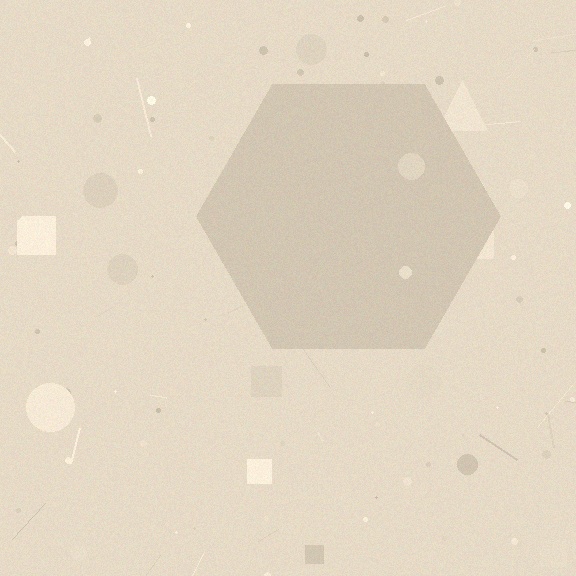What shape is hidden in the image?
A hexagon is hidden in the image.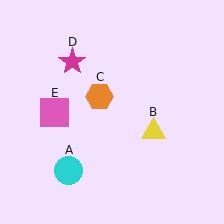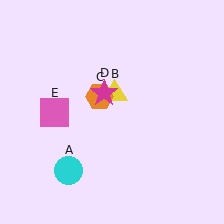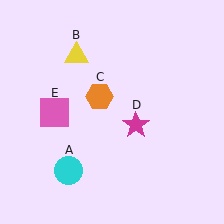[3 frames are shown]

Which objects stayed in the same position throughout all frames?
Cyan circle (object A) and orange hexagon (object C) and pink square (object E) remained stationary.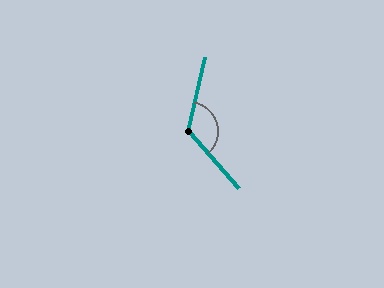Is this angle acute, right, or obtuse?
It is obtuse.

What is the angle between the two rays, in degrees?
Approximately 125 degrees.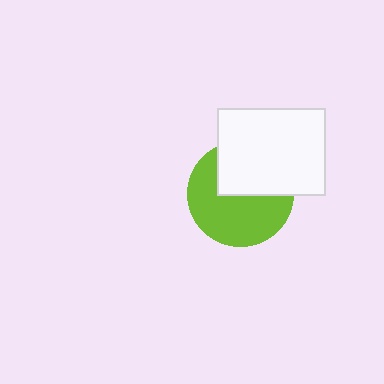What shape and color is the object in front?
The object in front is a white rectangle.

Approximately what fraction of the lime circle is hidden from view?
Roughly 39% of the lime circle is hidden behind the white rectangle.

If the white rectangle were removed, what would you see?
You would see the complete lime circle.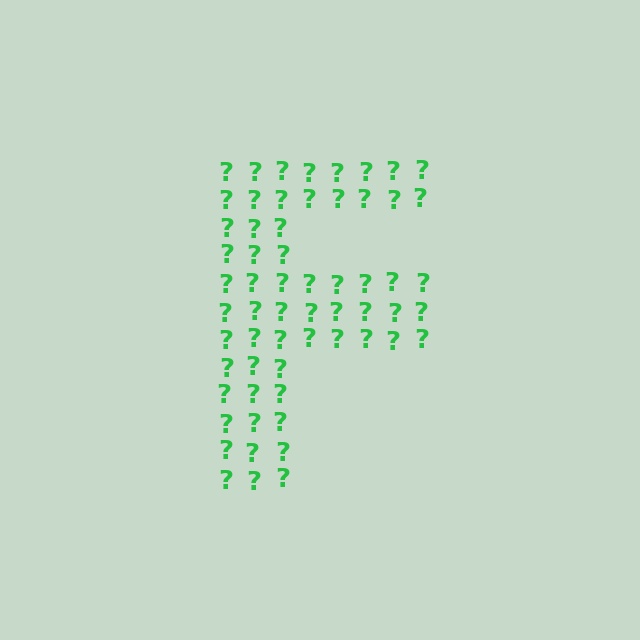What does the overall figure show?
The overall figure shows the letter F.